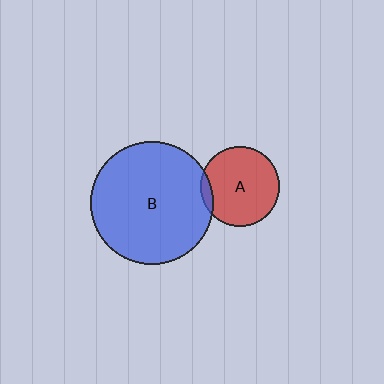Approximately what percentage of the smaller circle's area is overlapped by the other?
Approximately 10%.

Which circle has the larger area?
Circle B (blue).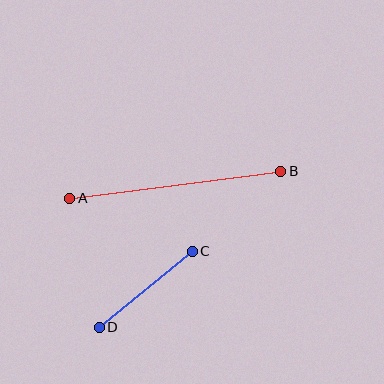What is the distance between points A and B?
The distance is approximately 213 pixels.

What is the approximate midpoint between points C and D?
The midpoint is at approximately (146, 289) pixels.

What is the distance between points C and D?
The distance is approximately 120 pixels.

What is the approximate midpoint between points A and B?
The midpoint is at approximately (175, 185) pixels.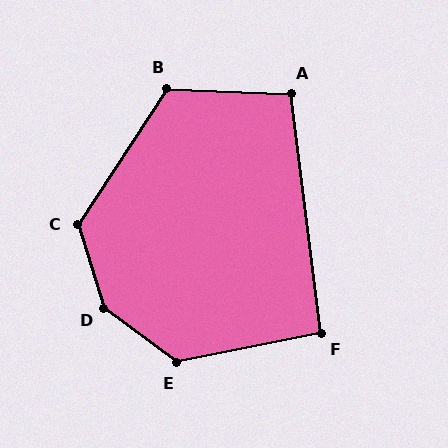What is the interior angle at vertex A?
Approximately 99 degrees (obtuse).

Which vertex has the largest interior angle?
D, at approximately 145 degrees.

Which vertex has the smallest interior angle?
F, at approximately 94 degrees.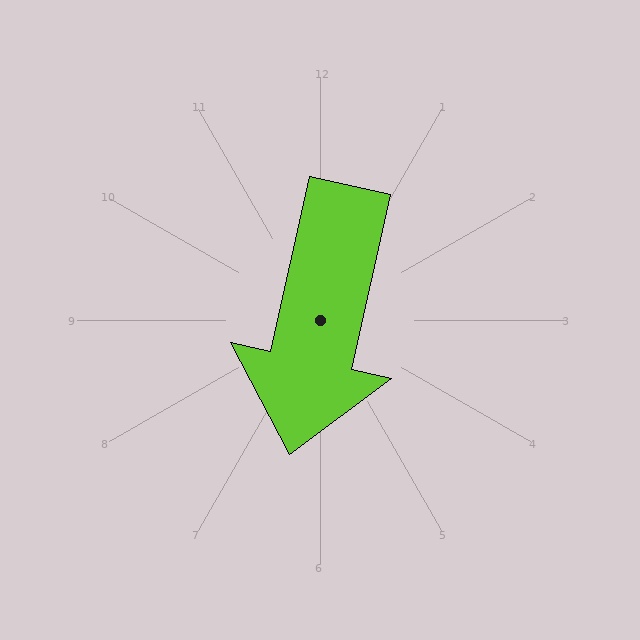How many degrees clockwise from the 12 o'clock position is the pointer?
Approximately 193 degrees.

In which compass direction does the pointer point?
South.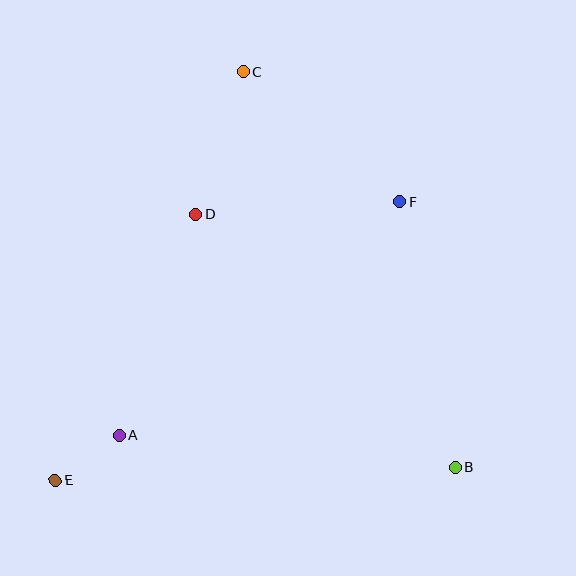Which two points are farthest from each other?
Points C and E are farthest from each other.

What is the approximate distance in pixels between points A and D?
The distance between A and D is approximately 234 pixels.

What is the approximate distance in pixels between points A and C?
The distance between A and C is approximately 384 pixels.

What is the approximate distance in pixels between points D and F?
The distance between D and F is approximately 204 pixels.